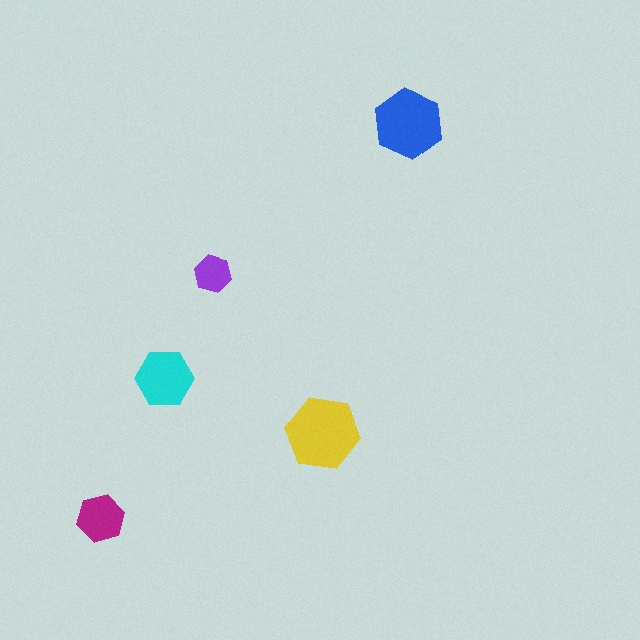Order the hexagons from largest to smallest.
the yellow one, the blue one, the cyan one, the magenta one, the purple one.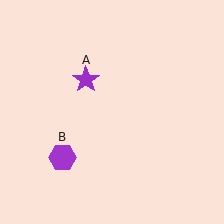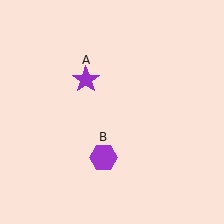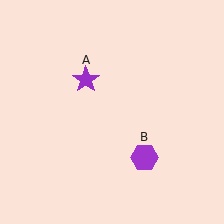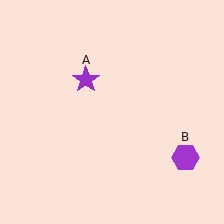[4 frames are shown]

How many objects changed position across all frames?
1 object changed position: purple hexagon (object B).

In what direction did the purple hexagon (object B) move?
The purple hexagon (object B) moved right.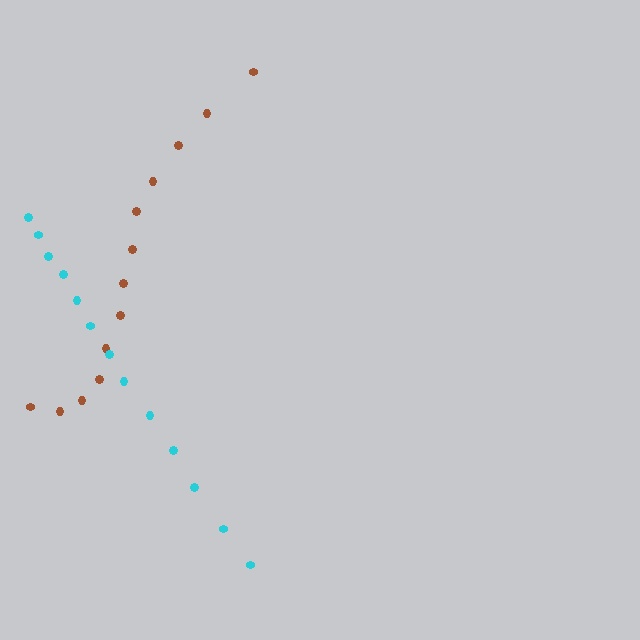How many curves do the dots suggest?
There are 2 distinct paths.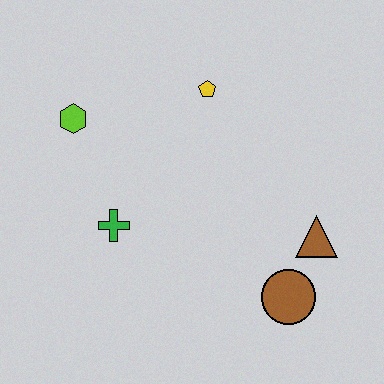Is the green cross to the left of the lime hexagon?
No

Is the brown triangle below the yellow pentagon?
Yes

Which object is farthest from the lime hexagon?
The brown circle is farthest from the lime hexagon.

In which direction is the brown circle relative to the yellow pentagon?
The brown circle is below the yellow pentagon.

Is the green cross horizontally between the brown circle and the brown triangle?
No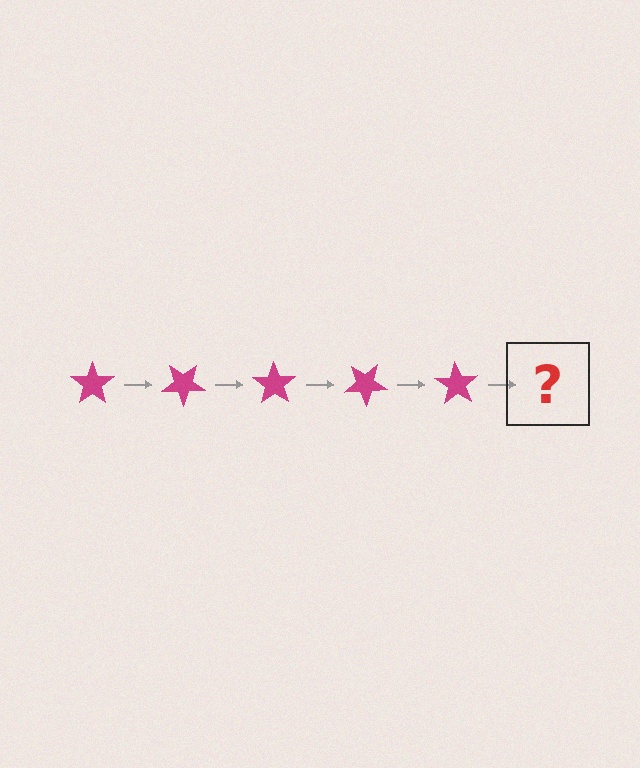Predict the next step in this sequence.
The next step is a magenta star rotated 175 degrees.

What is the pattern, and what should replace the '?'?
The pattern is that the star rotates 35 degrees each step. The '?' should be a magenta star rotated 175 degrees.